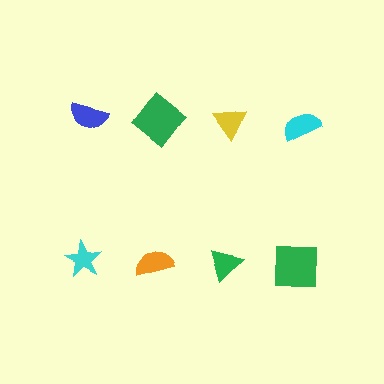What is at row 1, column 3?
A yellow triangle.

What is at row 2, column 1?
A cyan star.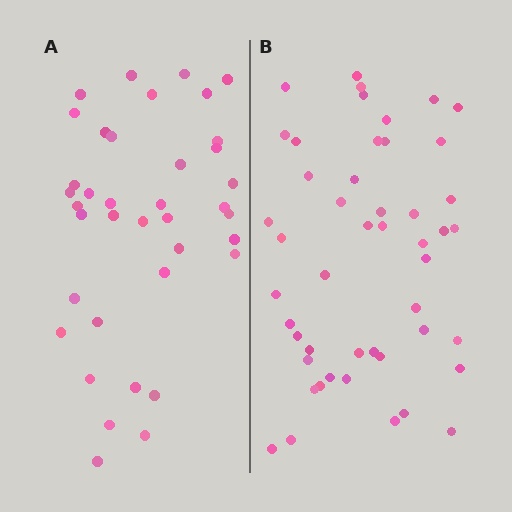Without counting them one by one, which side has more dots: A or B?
Region B (the right region) has more dots.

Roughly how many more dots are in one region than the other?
Region B has roughly 10 or so more dots than region A.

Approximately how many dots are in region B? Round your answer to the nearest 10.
About 50 dots. (The exact count is 48, which rounds to 50.)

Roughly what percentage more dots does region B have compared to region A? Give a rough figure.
About 25% more.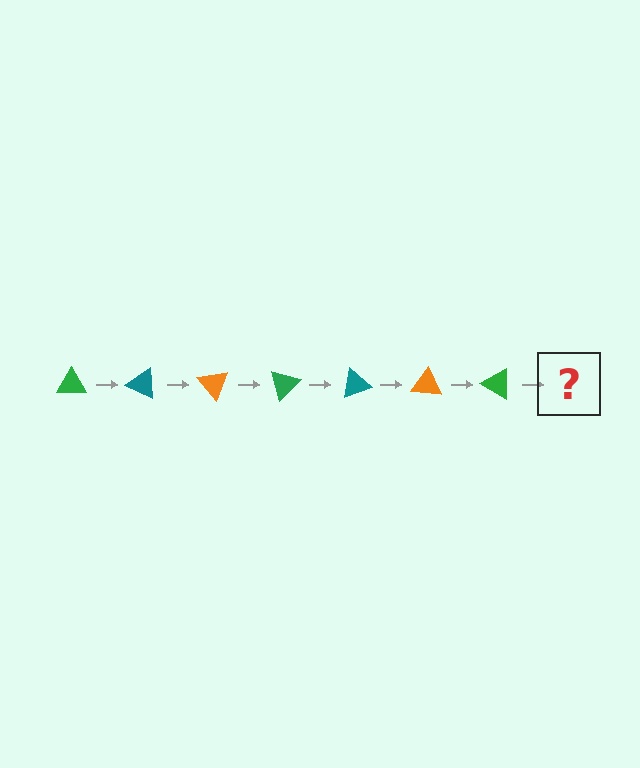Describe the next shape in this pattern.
It should be a teal triangle, rotated 175 degrees from the start.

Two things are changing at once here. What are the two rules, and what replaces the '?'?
The two rules are that it rotates 25 degrees each step and the color cycles through green, teal, and orange. The '?' should be a teal triangle, rotated 175 degrees from the start.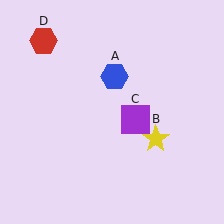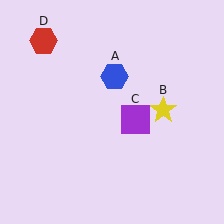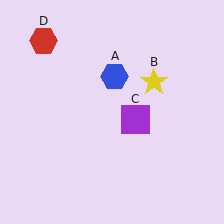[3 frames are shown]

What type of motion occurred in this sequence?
The yellow star (object B) rotated counterclockwise around the center of the scene.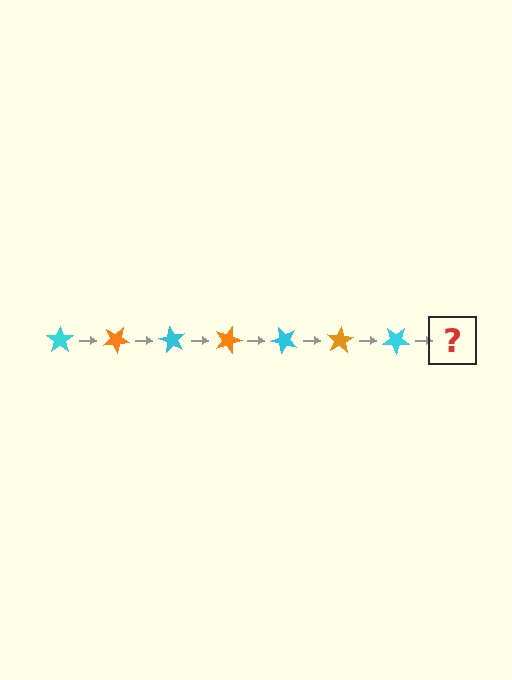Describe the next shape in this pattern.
It should be an orange star, rotated 210 degrees from the start.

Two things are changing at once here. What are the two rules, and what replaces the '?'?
The two rules are that it rotates 30 degrees each step and the color cycles through cyan and orange. The '?' should be an orange star, rotated 210 degrees from the start.